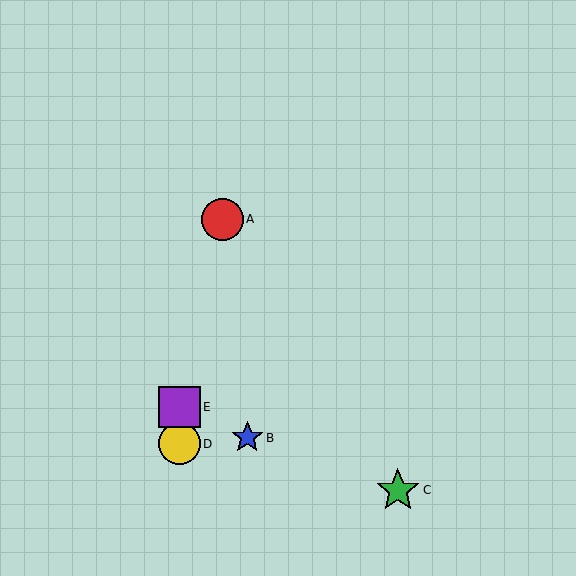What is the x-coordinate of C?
Object C is at x≈398.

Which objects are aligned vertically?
Objects D, E are aligned vertically.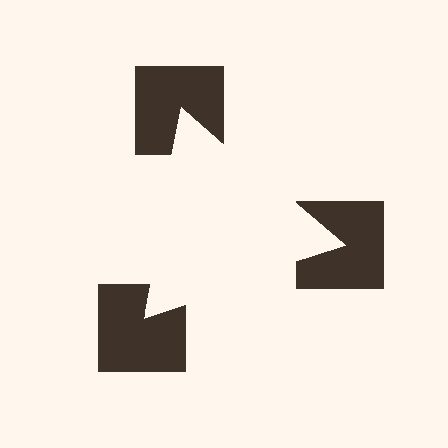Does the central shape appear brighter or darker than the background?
It typically appears slightly brighter than the background, even though no actual brightness change is drawn.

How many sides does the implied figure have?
3 sides.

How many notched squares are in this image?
There are 3 — one at each vertex of the illusory triangle.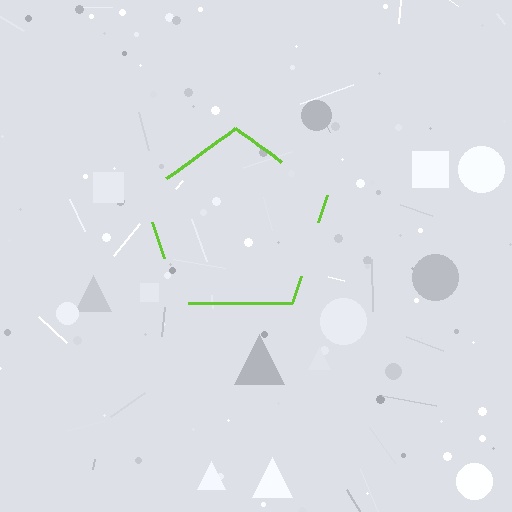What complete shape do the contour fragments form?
The contour fragments form a pentagon.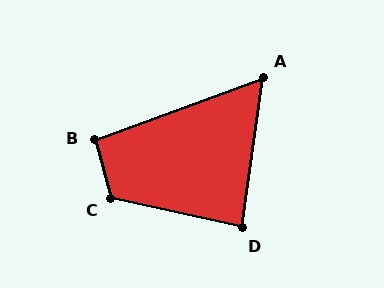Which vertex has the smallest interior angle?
A, at approximately 62 degrees.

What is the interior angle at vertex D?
Approximately 85 degrees (approximately right).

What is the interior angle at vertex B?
Approximately 95 degrees (approximately right).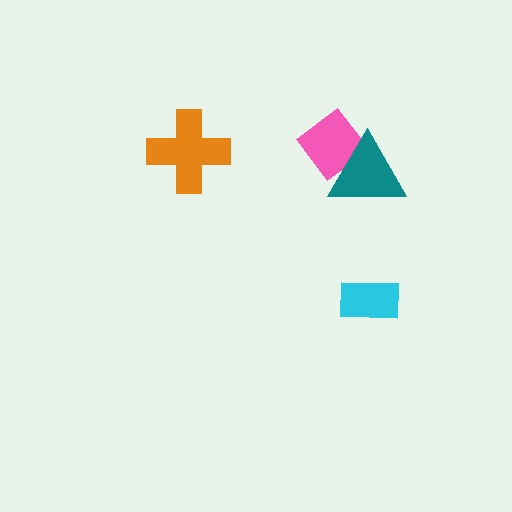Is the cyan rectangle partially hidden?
No, no other shape covers it.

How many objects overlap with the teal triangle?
1 object overlaps with the teal triangle.